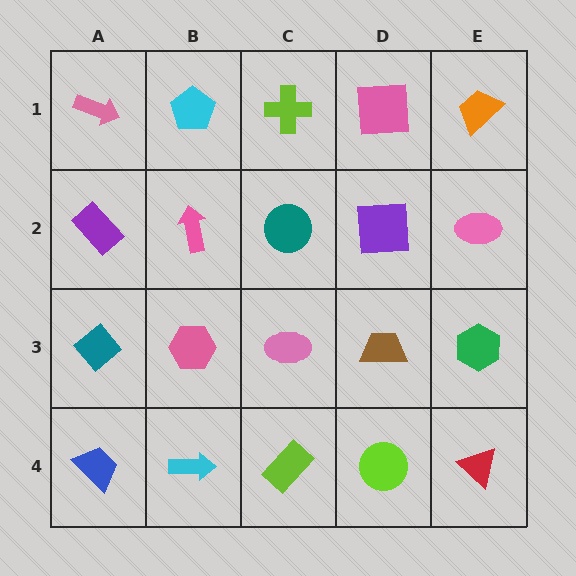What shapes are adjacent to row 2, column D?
A pink square (row 1, column D), a brown trapezoid (row 3, column D), a teal circle (row 2, column C), a pink ellipse (row 2, column E).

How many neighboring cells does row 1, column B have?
3.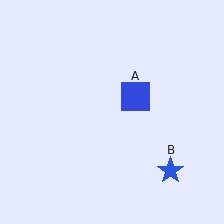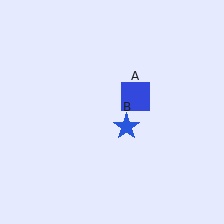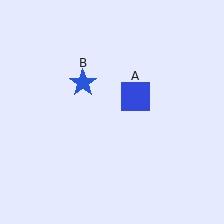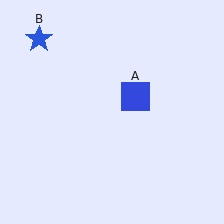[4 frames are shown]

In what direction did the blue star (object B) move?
The blue star (object B) moved up and to the left.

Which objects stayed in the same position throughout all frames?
Blue square (object A) remained stationary.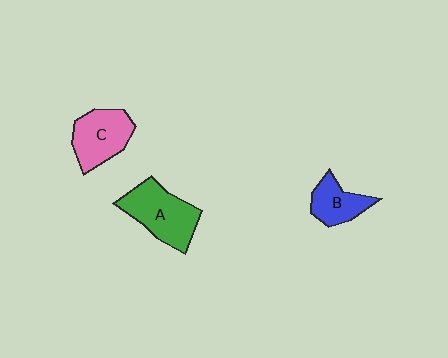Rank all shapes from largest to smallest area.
From largest to smallest: A (green), C (pink), B (blue).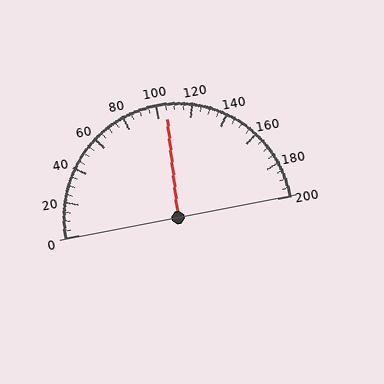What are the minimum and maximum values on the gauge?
The gauge ranges from 0 to 200.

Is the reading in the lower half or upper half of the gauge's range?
The reading is in the upper half of the range (0 to 200).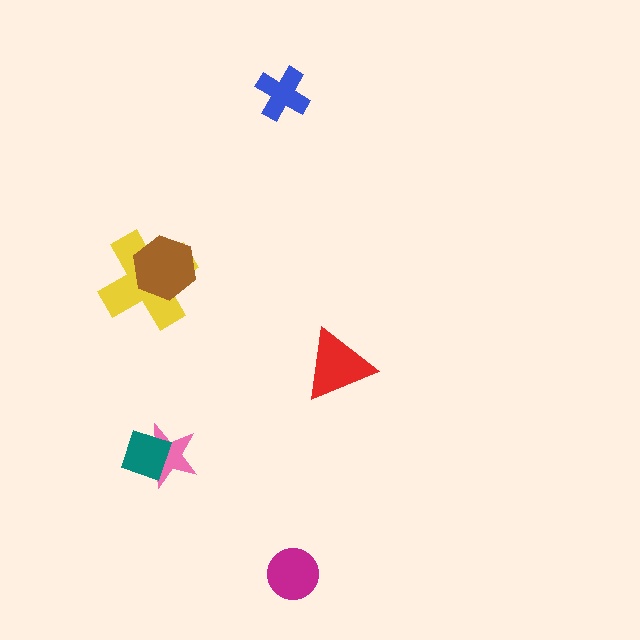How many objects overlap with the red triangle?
0 objects overlap with the red triangle.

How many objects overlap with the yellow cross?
1 object overlaps with the yellow cross.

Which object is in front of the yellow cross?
The brown hexagon is in front of the yellow cross.